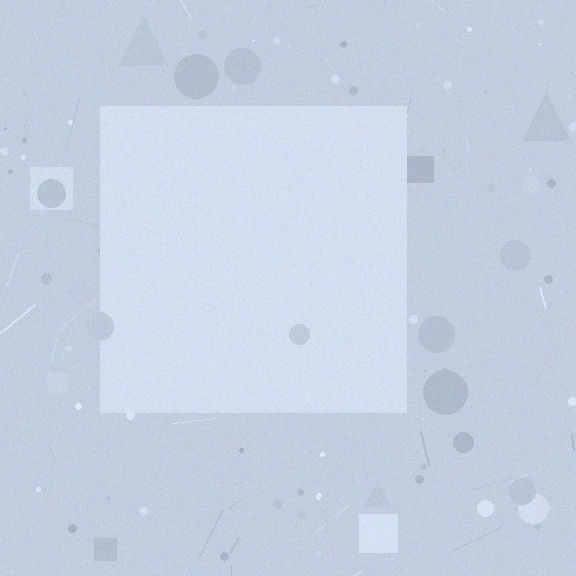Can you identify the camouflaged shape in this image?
The camouflaged shape is a square.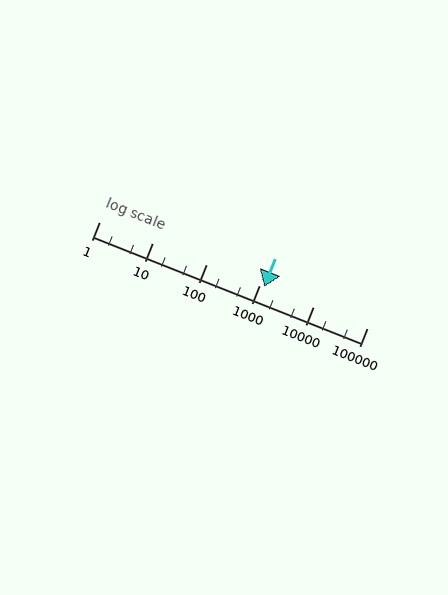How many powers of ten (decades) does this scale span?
The scale spans 5 decades, from 1 to 100000.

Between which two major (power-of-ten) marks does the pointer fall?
The pointer is between 1000 and 10000.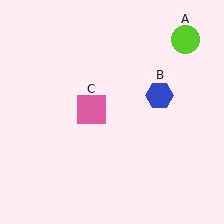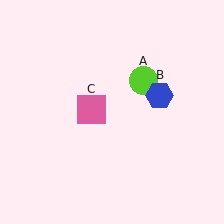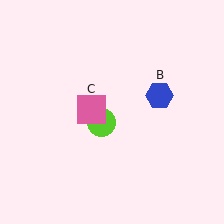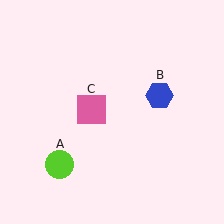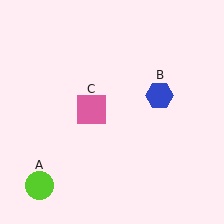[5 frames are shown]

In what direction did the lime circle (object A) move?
The lime circle (object A) moved down and to the left.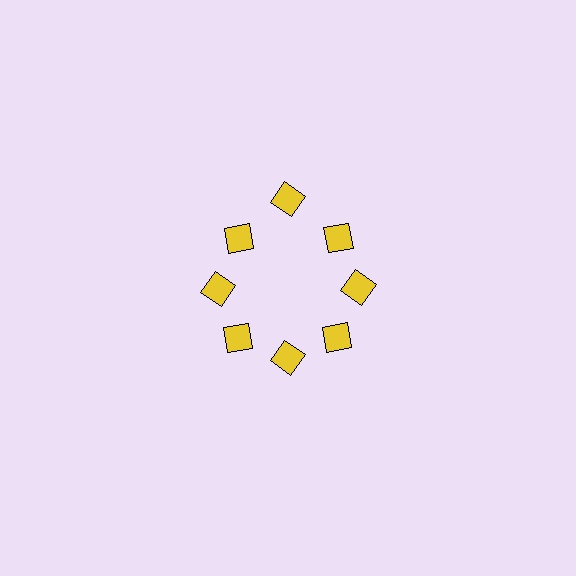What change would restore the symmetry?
The symmetry would be restored by moving it inward, back onto the ring so that all 8 squares sit at equal angles and equal distance from the center.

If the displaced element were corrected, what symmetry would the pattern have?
It would have 8-fold rotational symmetry — the pattern would map onto itself every 45 degrees.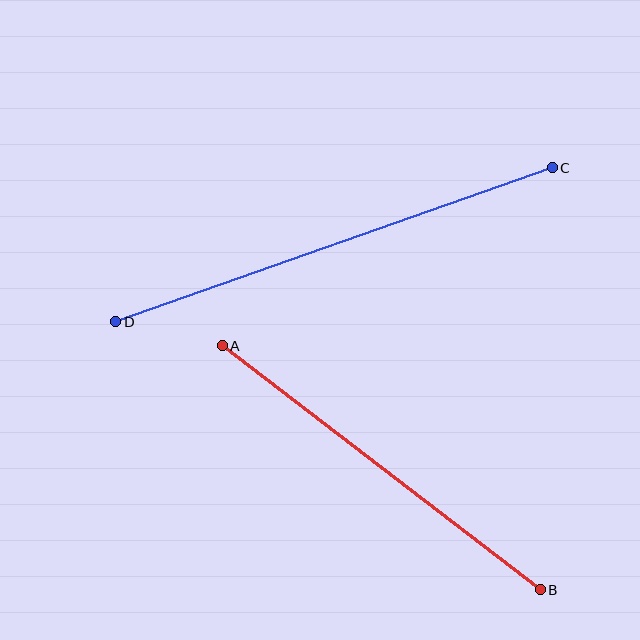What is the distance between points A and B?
The distance is approximately 401 pixels.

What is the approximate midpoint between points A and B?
The midpoint is at approximately (381, 468) pixels.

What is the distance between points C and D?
The distance is approximately 463 pixels.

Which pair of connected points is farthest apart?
Points C and D are farthest apart.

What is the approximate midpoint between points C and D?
The midpoint is at approximately (334, 245) pixels.